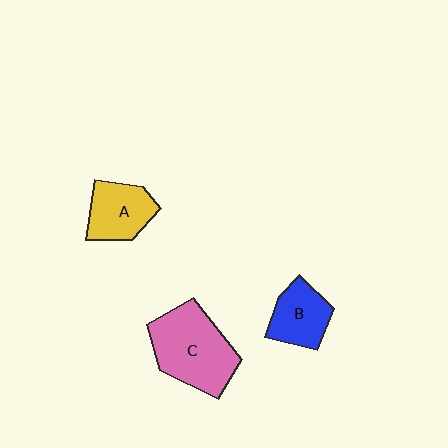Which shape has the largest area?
Shape C (pink).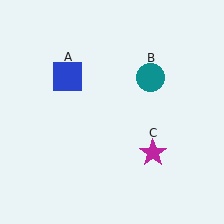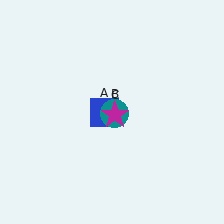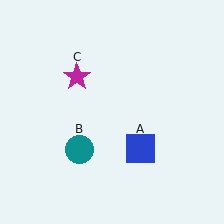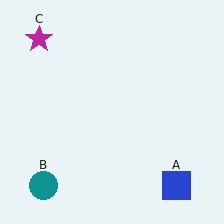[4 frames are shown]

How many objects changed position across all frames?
3 objects changed position: blue square (object A), teal circle (object B), magenta star (object C).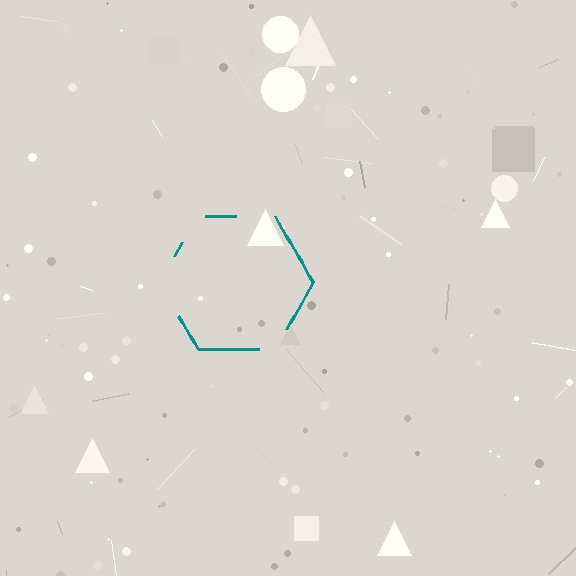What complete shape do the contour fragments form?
The contour fragments form a hexagon.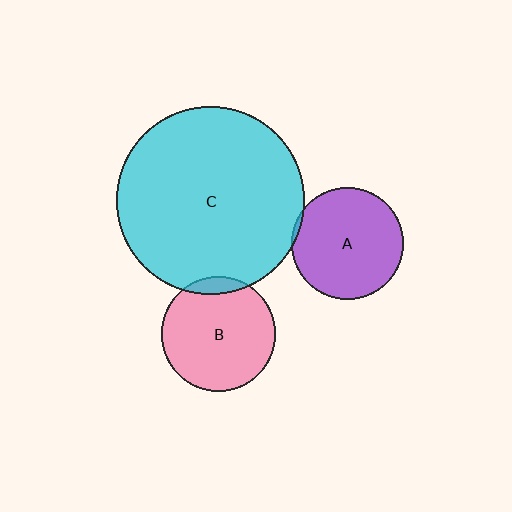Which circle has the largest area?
Circle C (cyan).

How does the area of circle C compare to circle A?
Approximately 2.8 times.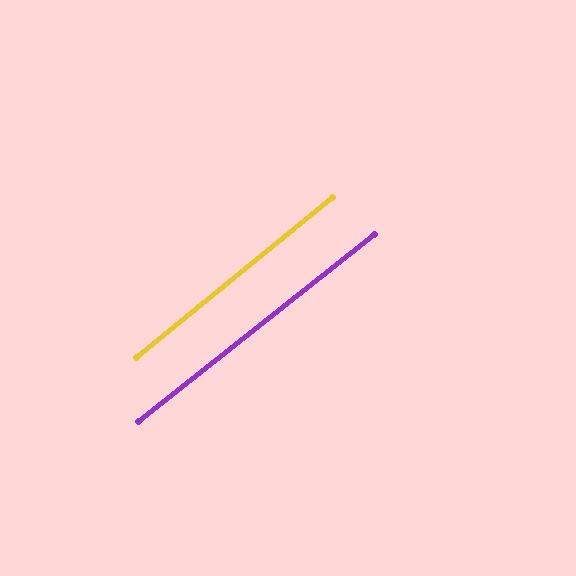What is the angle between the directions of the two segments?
Approximately 1 degree.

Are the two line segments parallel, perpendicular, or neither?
Parallel — their directions differ by only 0.9°.